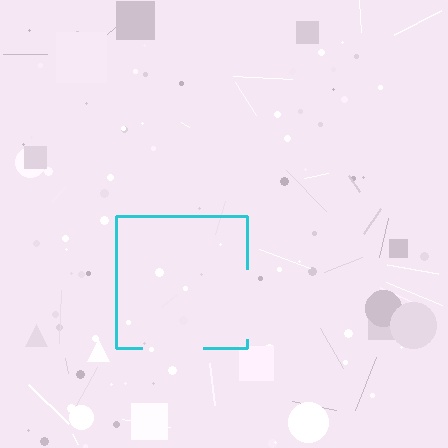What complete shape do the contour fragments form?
The contour fragments form a square.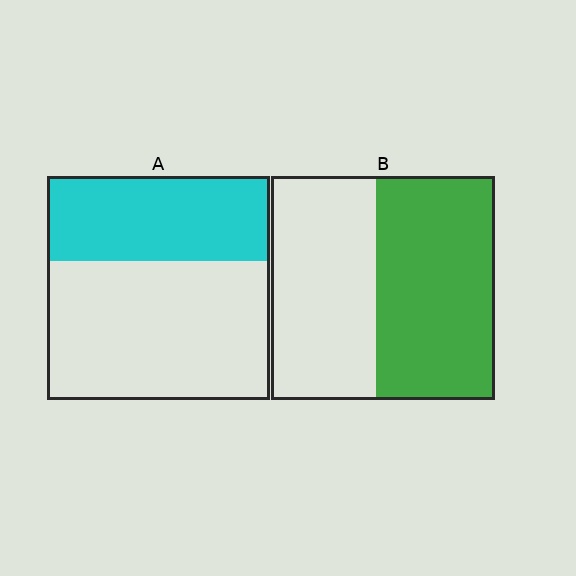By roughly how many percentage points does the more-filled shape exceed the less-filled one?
By roughly 15 percentage points (B over A).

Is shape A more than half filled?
No.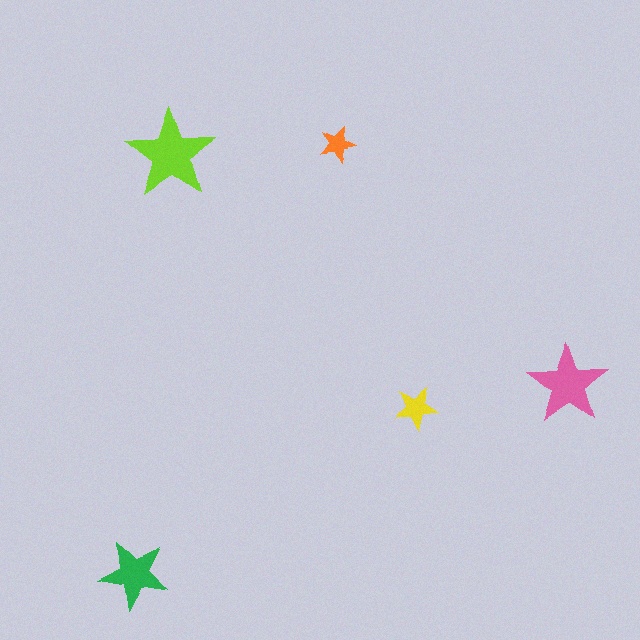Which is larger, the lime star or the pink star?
The lime one.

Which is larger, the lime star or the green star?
The lime one.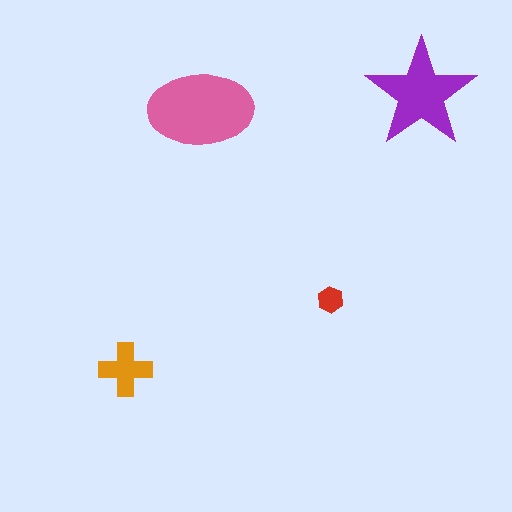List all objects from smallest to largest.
The red hexagon, the orange cross, the purple star, the pink ellipse.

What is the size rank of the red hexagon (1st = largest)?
4th.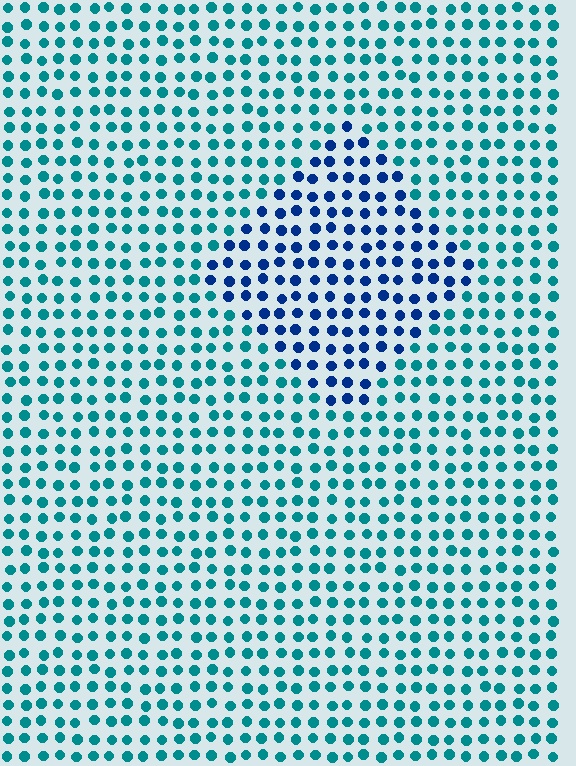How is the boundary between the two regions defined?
The boundary is defined purely by a slight shift in hue (about 40 degrees). Spacing, size, and orientation are identical on both sides.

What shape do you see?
I see a diamond.